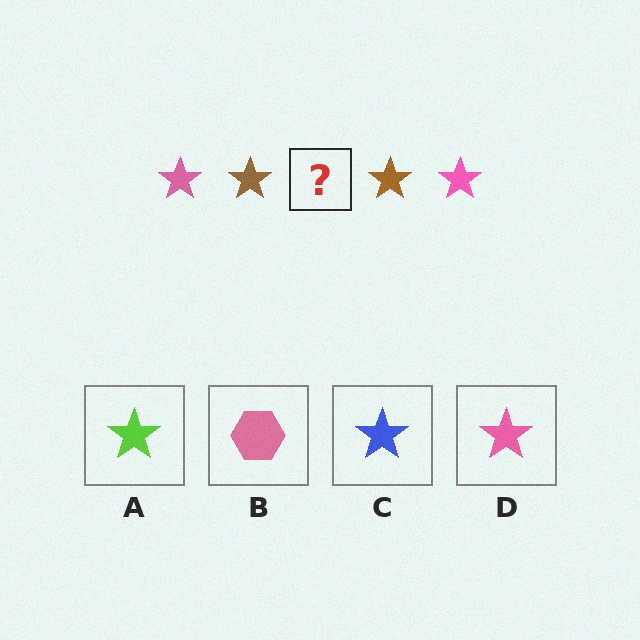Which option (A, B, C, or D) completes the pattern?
D.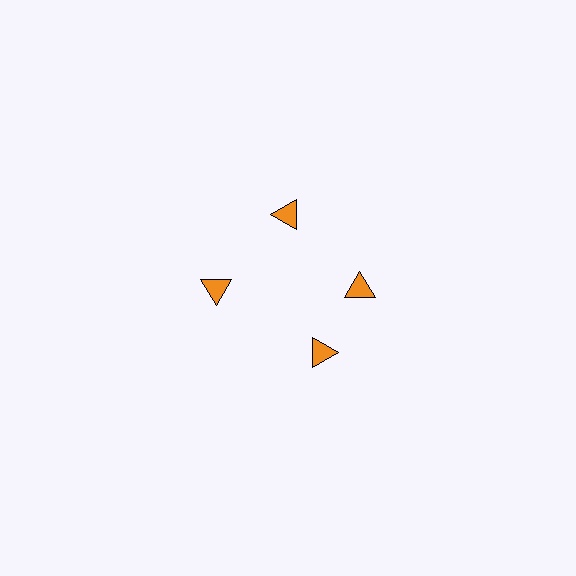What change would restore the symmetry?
The symmetry would be restored by rotating it back into even spacing with its neighbors so that all 4 triangles sit at equal angles and equal distance from the center.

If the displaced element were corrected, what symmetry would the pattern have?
It would have 4-fold rotational symmetry — the pattern would map onto itself every 90 degrees.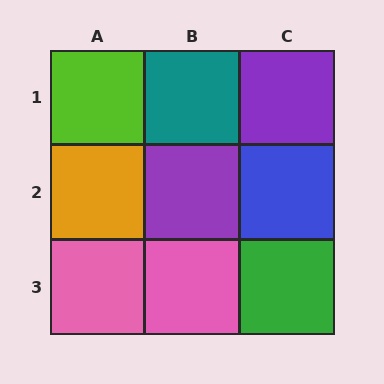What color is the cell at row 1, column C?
Purple.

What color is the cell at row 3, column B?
Pink.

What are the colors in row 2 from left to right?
Orange, purple, blue.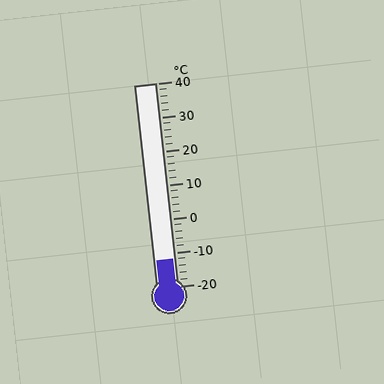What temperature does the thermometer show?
The thermometer shows approximately -12°C.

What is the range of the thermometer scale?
The thermometer scale ranges from -20°C to 40°C.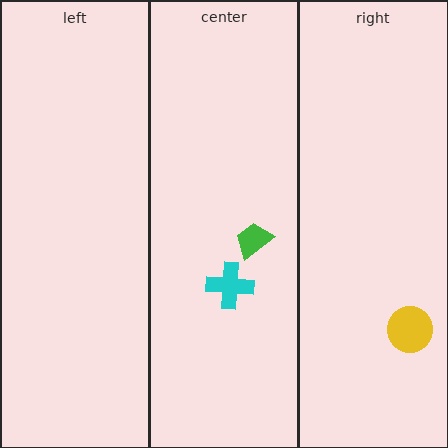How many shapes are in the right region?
1.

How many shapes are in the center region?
2.